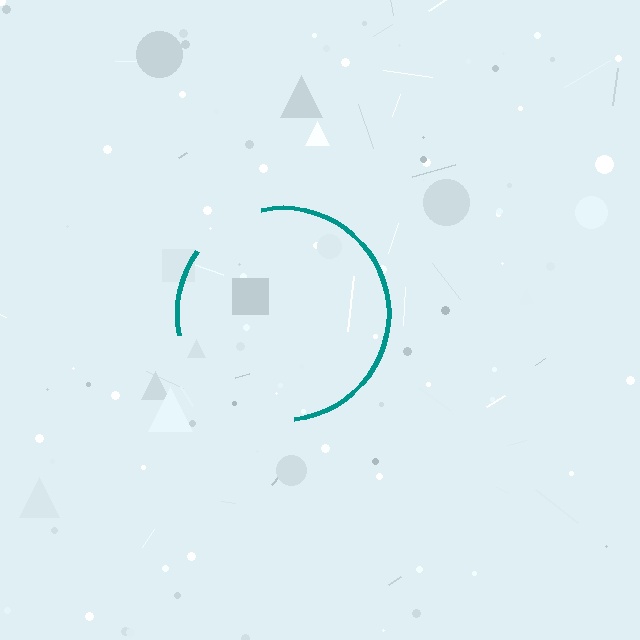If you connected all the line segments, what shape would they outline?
They would outline a circle.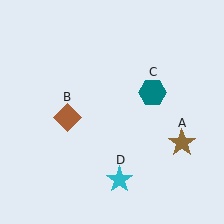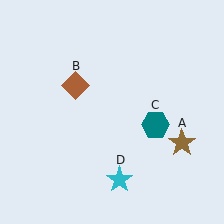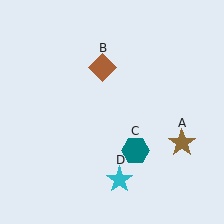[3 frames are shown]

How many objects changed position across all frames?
2 objects changed position: brown diamond (object B), teal hexagon (object C).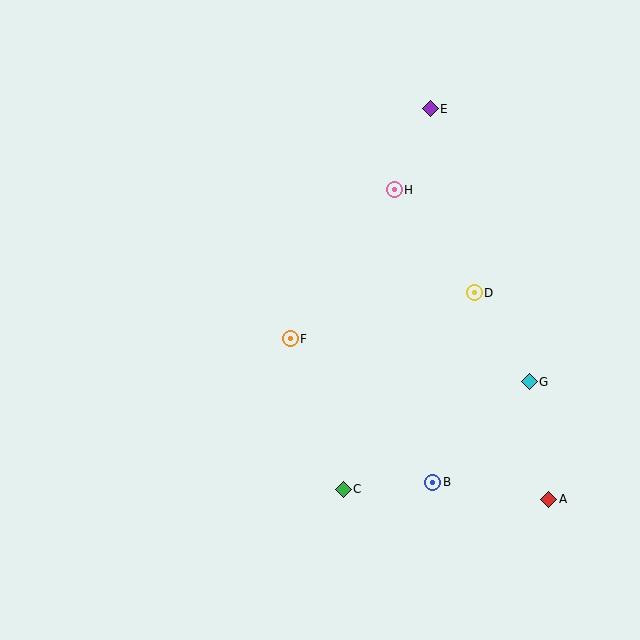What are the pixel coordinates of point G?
Point G is at (529, 382).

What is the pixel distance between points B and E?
The distance between B and E is 373 pixels.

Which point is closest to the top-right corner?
Point E is closest to the top-right corner.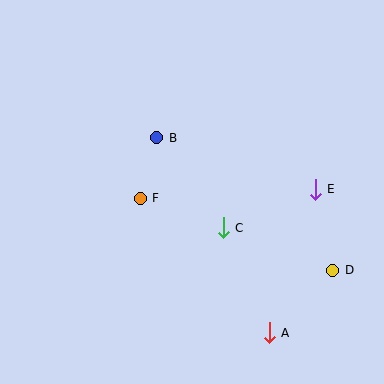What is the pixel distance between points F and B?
The distance between F and B is 63 pixels.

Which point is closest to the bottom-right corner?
Point D is closest to the bottom-right corner.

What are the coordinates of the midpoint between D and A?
The midpoint between D and A is at (301, 302).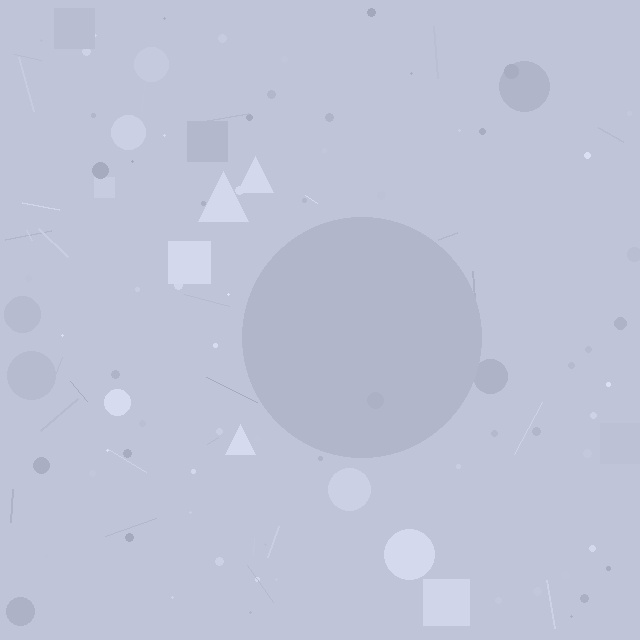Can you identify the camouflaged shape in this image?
The camouflaged shape is a circle.